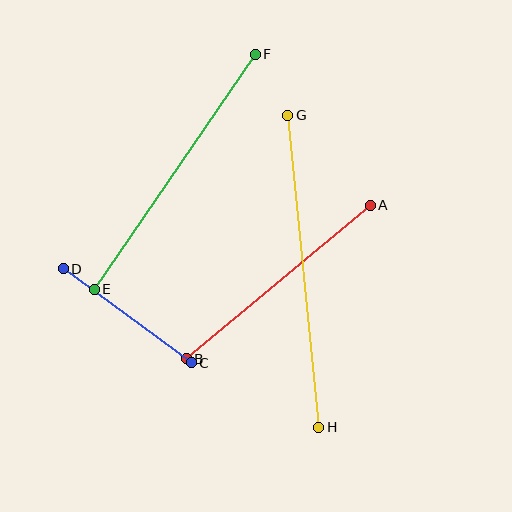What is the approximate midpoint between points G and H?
The midpoint is at approximately (303, 271) pixels.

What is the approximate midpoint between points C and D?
The midpoint is at approximately (127, 316) pixels.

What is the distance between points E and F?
The distance is approximately 285 pixels.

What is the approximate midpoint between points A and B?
The midpoint is at approximately (278, 282) pixels.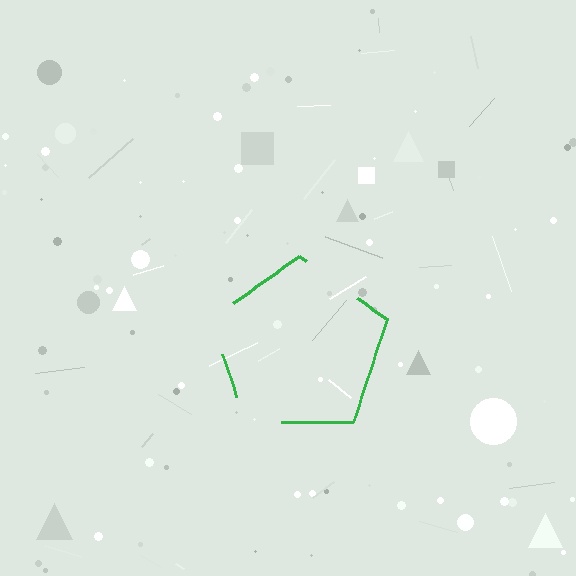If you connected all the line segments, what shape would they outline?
They would outline a pentagon.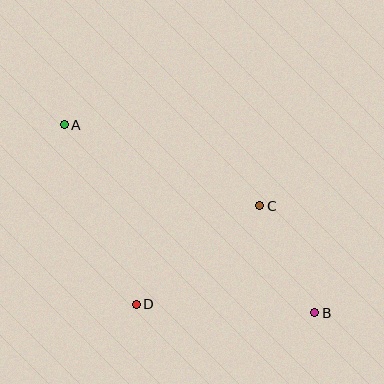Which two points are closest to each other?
Points B and C are closest to each other.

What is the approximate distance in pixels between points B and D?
The distance between B and D is approximately 178 pixels.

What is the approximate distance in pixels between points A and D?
The distance between A and D is approximately 194 pixels.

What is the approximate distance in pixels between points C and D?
The distance between C and D is approximately 158 pixels.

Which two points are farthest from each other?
Points A and B are farthest from each other.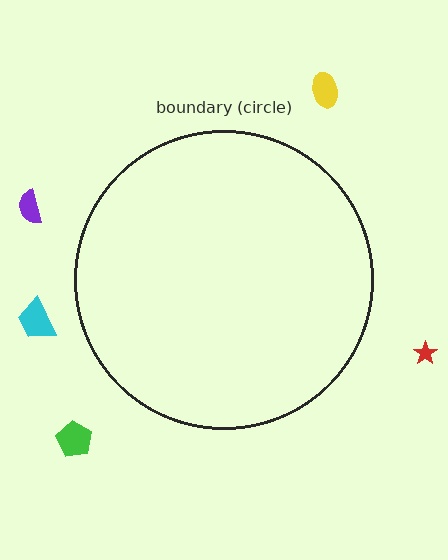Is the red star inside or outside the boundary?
Outside.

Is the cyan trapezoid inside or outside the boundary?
Outside.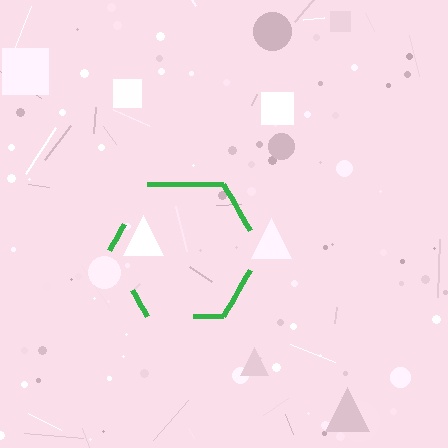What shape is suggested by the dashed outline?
The dashed outline suggests a hexagon.